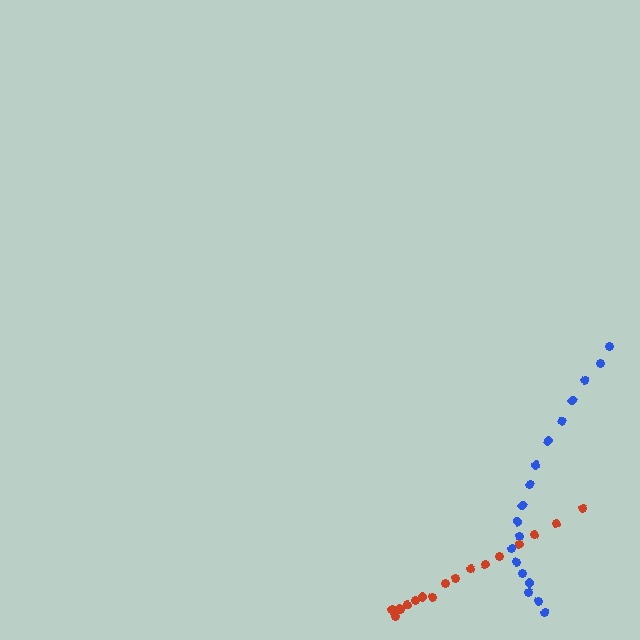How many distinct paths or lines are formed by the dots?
There are 2 distinct paths.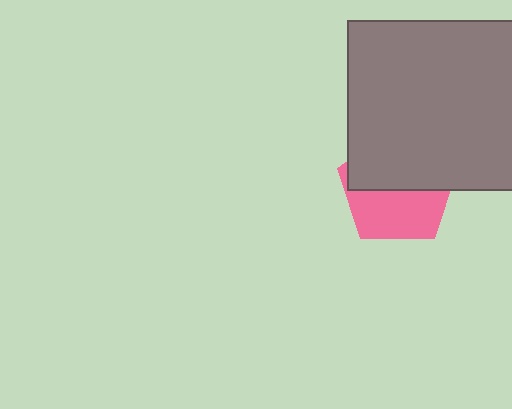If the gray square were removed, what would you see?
You would see the complete pink pentagon.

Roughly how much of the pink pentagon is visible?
About half of it is visible (roughly 47%).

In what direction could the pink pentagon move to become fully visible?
The pink pentagon could move down. That would shift it out from behind the gray square entirely.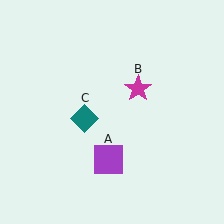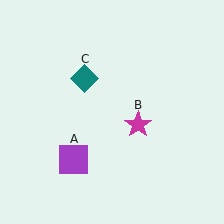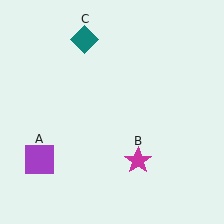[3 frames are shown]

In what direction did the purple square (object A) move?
The purple square (object A) moved left.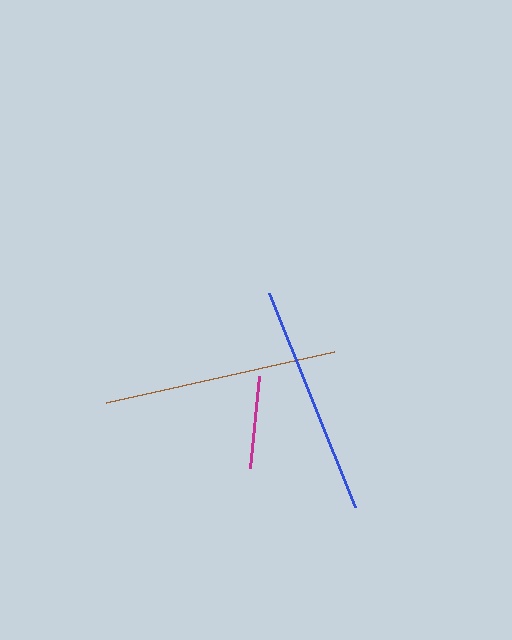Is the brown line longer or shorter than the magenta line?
The brown line is longer than the magenta line.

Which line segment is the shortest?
The magenta line is the shortest at approximately 92 pixels.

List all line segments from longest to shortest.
From longest to shortest: brown, blue, magenta.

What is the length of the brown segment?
The brown segment is approximately 234 pixels long.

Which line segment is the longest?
The brown line is the longest at approximately 234 pixels.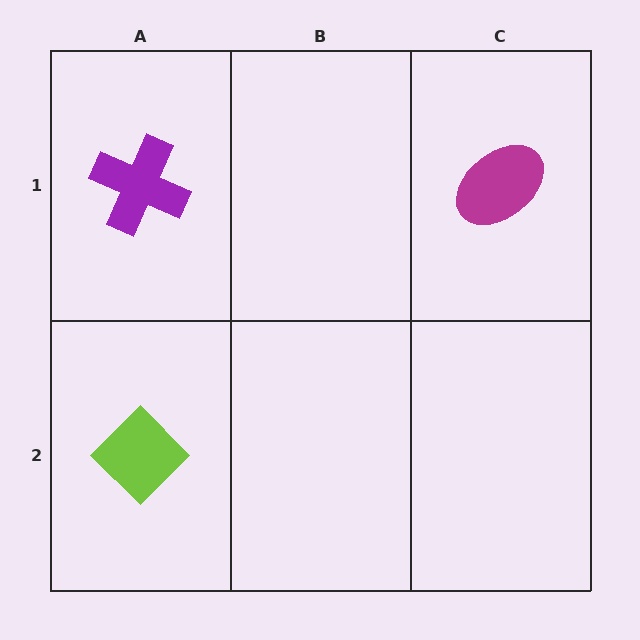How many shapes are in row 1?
2 shapes.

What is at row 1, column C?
A magenta ellipse.